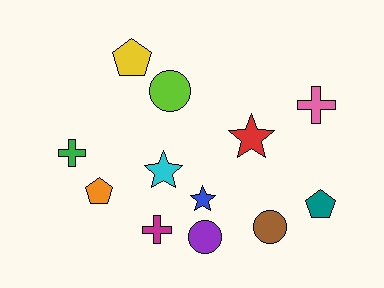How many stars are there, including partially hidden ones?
There are 3 stars.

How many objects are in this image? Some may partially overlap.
There are 12 objects.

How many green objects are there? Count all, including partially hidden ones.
There is 1 green object.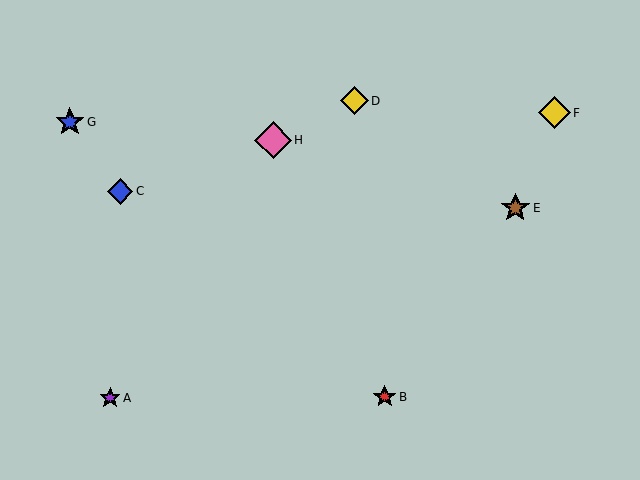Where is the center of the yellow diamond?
The center of the yellow diamond is at (354, 101).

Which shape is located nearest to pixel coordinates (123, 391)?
The purple star (labeled A) at (110, 398) is nearest to that location.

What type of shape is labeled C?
Shape C is a blue diamond.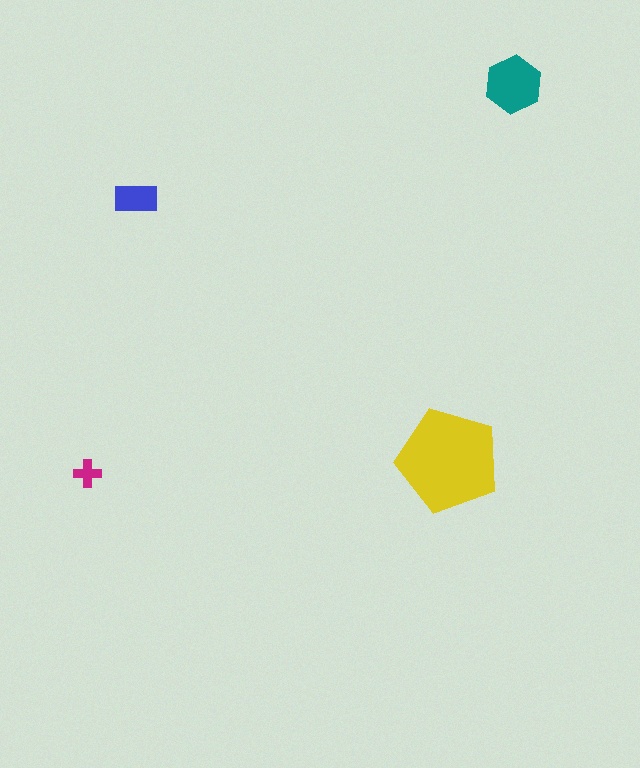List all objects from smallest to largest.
The magenta cross, the blue rectangle, the teal hexagon, the yellow pentagon.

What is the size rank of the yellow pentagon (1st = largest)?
1st.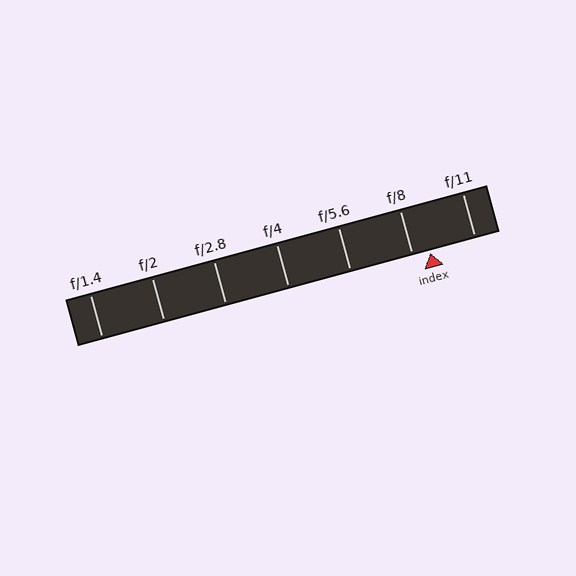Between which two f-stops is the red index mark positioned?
The index mark is between f/8 and f/11.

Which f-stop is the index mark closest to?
The index mark is closest to f/8.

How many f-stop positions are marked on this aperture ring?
There are 7 f-stop positions marked.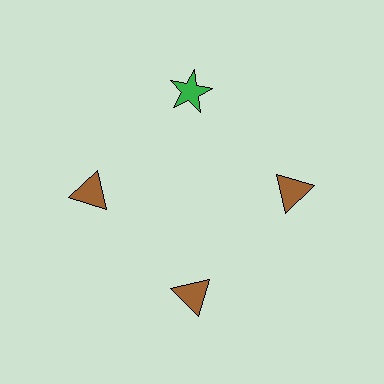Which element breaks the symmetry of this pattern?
The green star at roughly the 12 o'clock position breaks the symmetry. All other shapes are brown triangles.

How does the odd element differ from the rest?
It differs in both color (green instead of brown) and shape (star instead of triangle).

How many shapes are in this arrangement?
There are 4 shapes arranged in a ring pattern.